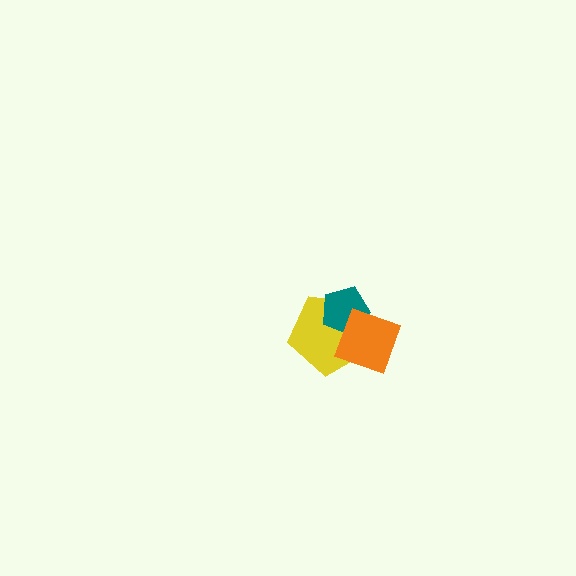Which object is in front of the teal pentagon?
The orange diamond is in front of the teal pentagon.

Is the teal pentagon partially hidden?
Yes, it is partially covered by another shape.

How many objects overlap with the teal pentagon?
2 objects overlap with the teal pentagon.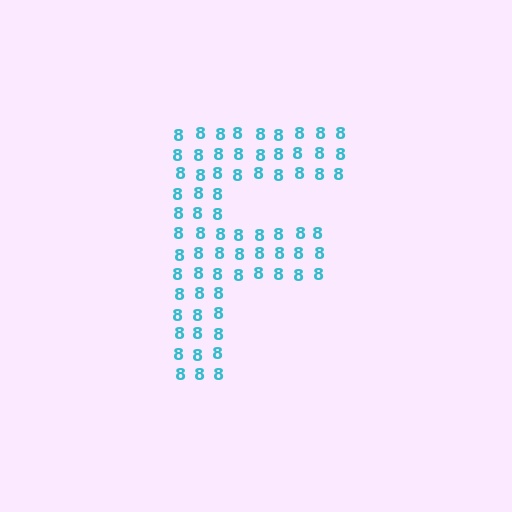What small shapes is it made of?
It is made of small digit 8's.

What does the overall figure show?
The overall figure shows the letter F.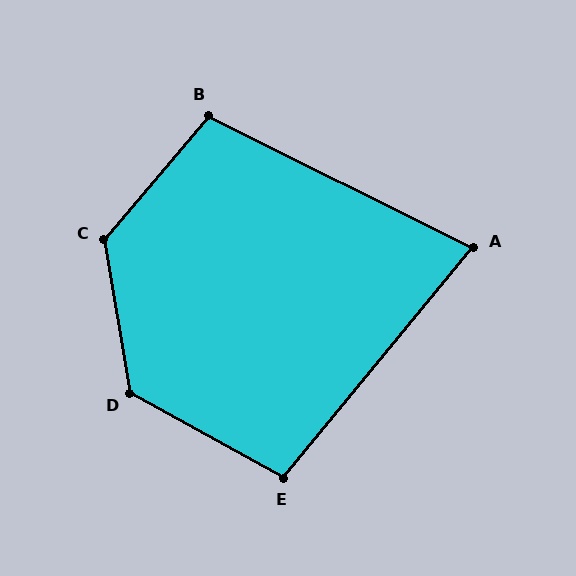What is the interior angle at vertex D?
Approximately 128 degrees (obtuse).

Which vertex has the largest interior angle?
C, at approximately 130 degrees.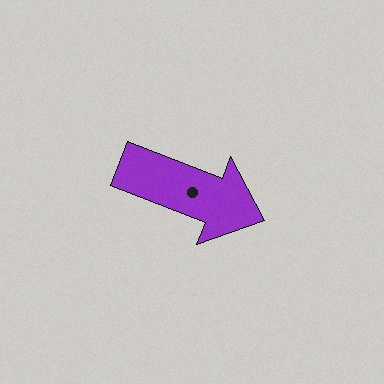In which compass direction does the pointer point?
East.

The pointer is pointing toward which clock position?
Roughly 4 o'clock.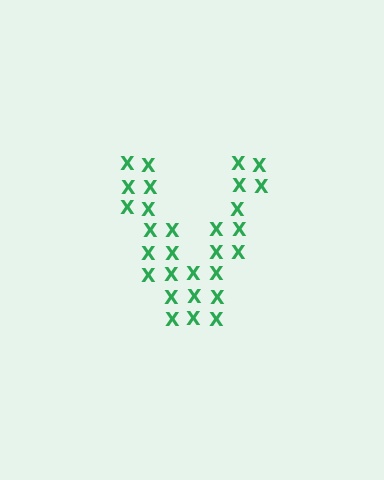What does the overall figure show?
The overall figure shows the letter V.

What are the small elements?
The small elements are letter X's.